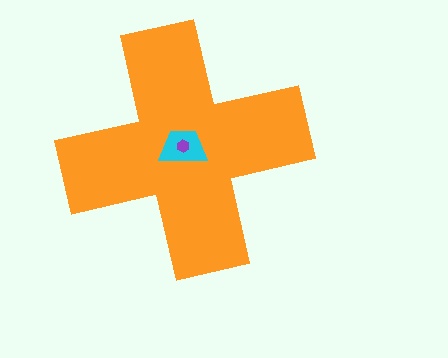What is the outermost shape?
The orange cross.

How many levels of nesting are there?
3.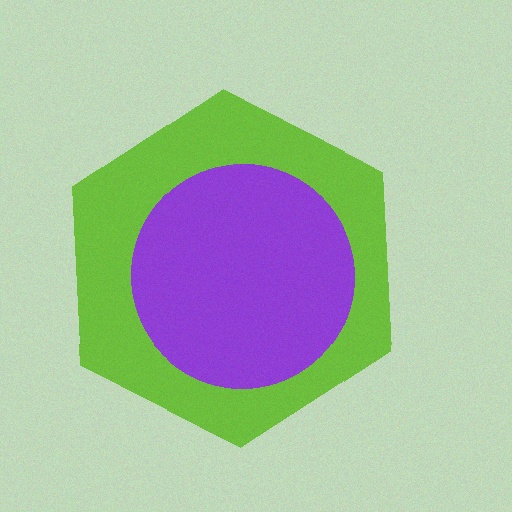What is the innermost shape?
The purple circle.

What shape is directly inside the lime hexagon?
The purple circle.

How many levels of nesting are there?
2.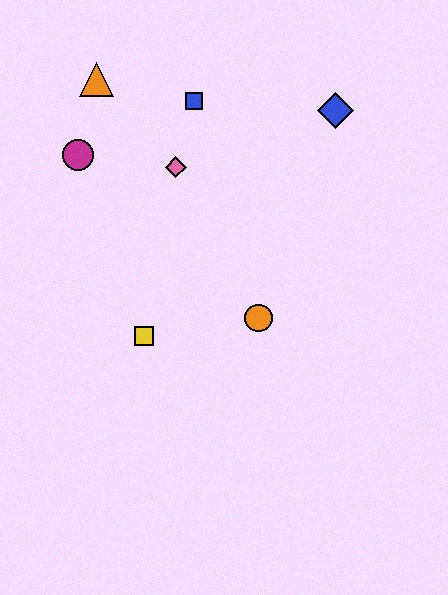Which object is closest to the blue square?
The pink diamond is closest to the blue square.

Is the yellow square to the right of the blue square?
No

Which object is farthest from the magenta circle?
The blue diamond is farthest from the magenta circle.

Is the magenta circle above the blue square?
No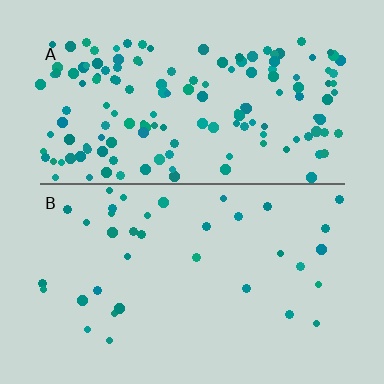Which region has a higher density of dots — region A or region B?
A (the top).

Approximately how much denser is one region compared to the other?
Approximately 4.1× — region A over region B.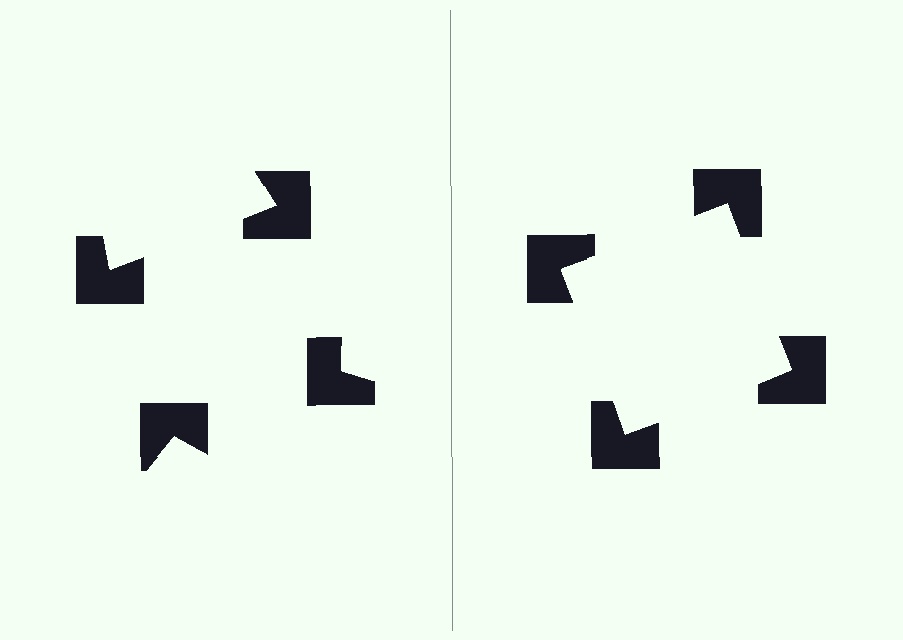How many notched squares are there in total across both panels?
8 — 4 on each side.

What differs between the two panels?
The notched squares are positioned identically on both sides; only the wedge orientations differ. On the right they align to a square; on the left they are misaligned.